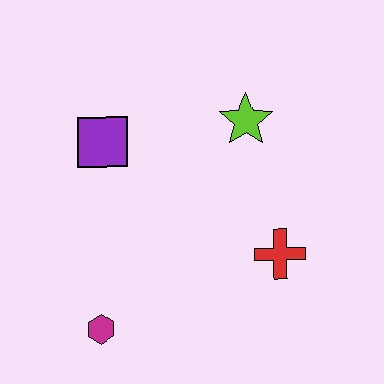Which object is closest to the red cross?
The lime star is closest to the red cross.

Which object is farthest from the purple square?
The red cross is farthest from the purple square.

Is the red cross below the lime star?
Yes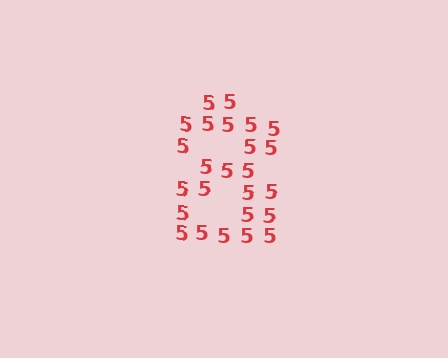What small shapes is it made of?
It is made of small digit 5's.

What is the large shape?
The large shape is the digit 8.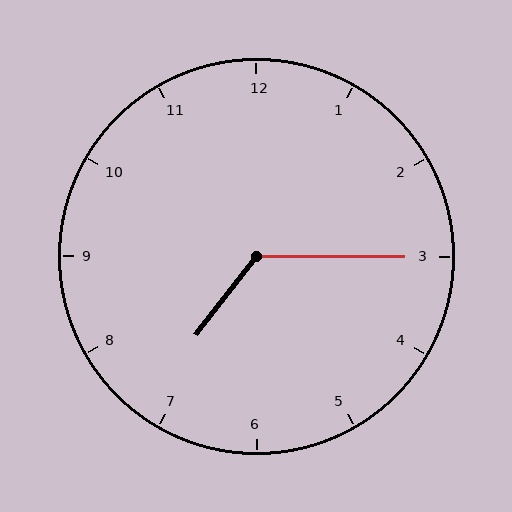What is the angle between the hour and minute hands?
Approximately 128 degrees.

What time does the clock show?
7:15.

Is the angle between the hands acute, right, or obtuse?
It is obtuse.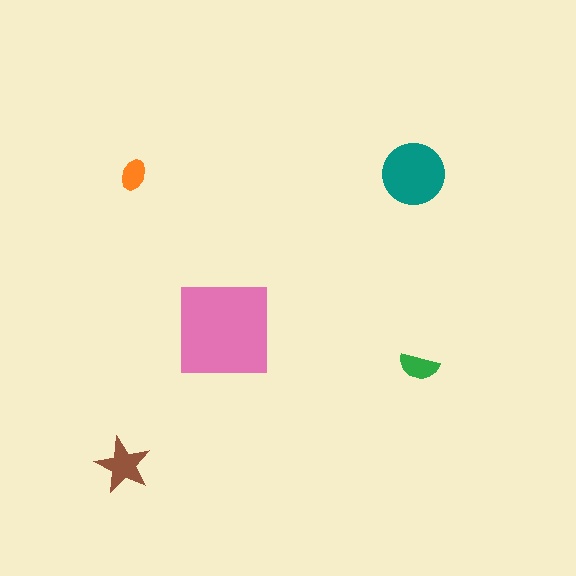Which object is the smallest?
The orange ellipse.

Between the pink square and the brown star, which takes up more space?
The pink square.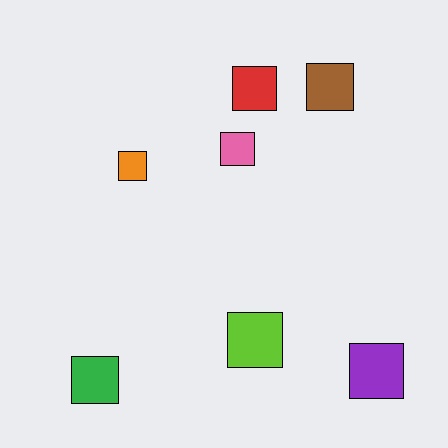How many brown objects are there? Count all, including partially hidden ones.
There is 1 brown object.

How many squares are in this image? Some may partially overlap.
There are 7 squares.